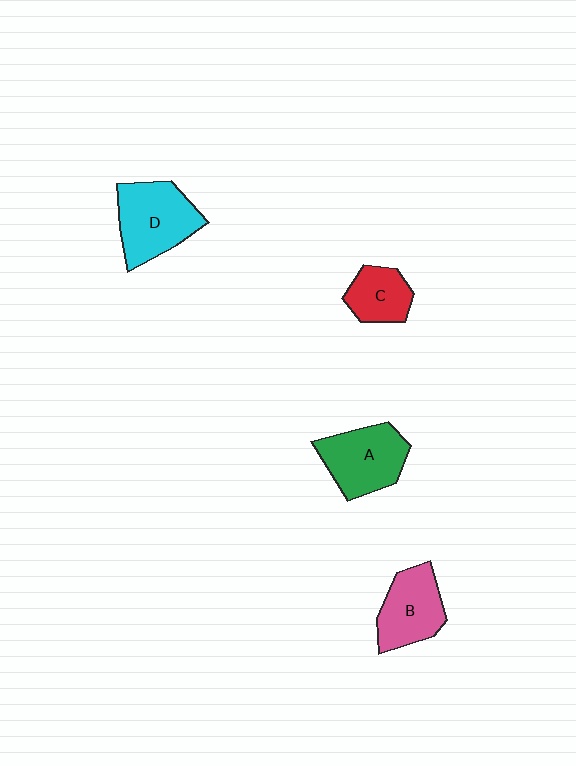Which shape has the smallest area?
Shape C (red).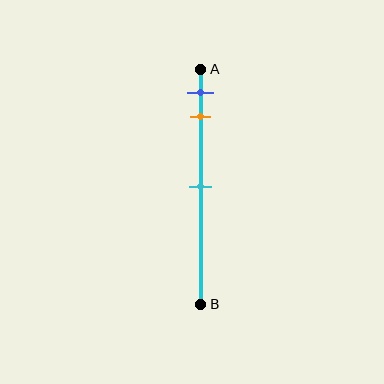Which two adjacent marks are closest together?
The blue and orange marks are the closest adjacent pair.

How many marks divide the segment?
There are 3 marks dividing the segment.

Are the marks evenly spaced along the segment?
No, the marks are not evenly spaced.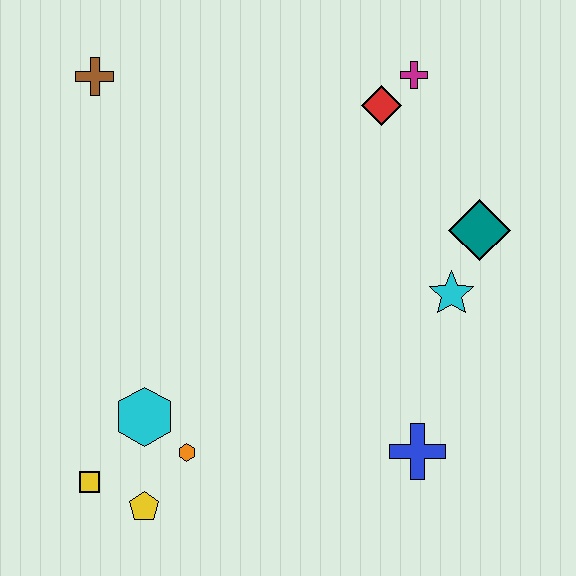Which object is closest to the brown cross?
The red diamond is closest to the brown cross.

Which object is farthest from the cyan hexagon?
The magenta cross is farthest from the cyan hexagon.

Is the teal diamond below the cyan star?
No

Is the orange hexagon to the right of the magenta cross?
No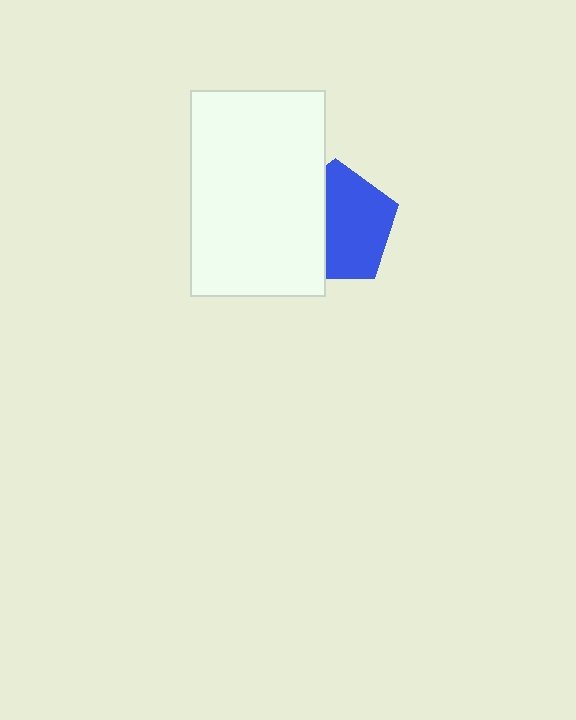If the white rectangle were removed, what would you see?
You would see the complete blue pentagon.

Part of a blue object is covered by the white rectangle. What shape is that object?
It is a pentagon.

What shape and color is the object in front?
The object in front is a white rectangle.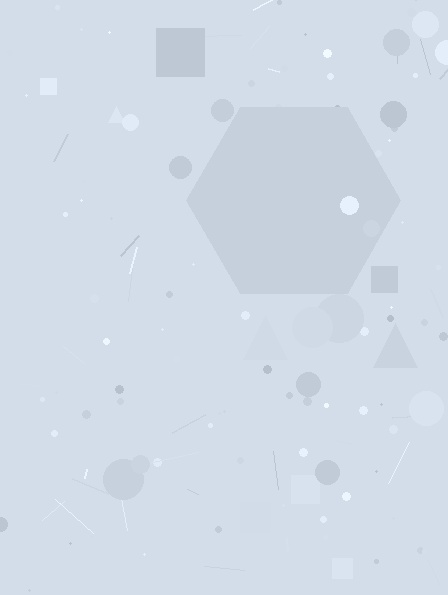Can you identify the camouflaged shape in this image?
The camouflaged shape is a hexagon.